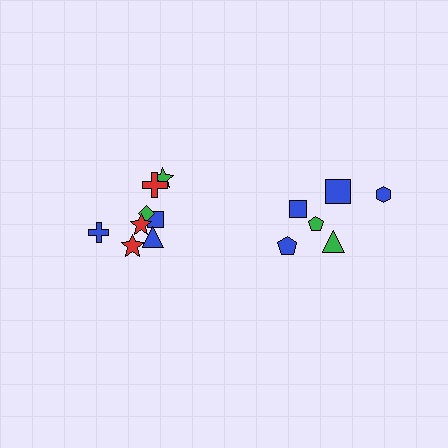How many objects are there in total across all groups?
There are 14 objects.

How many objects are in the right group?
There are 6 objects.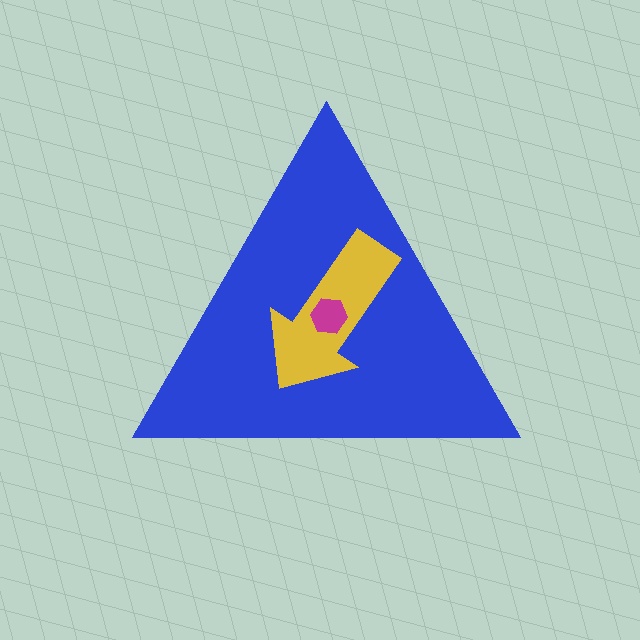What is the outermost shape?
The blue triangle.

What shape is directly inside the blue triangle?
The yellow arrow.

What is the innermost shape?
The magenta hexagon.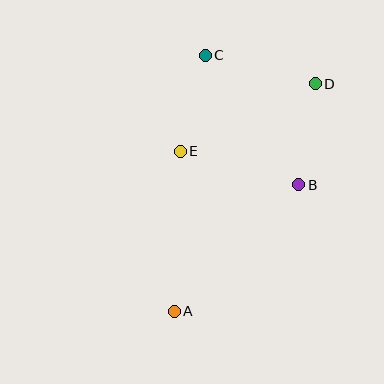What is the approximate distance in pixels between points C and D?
The distance between C and D is approximately 114 pixels.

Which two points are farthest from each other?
Points A and D are farthest from each other.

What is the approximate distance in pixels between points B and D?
The distance between B and D is approximately 102 pixels.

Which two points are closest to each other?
Points C and E are closest to each other.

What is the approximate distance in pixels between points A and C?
The distance between A and C is approximately 258 pixels.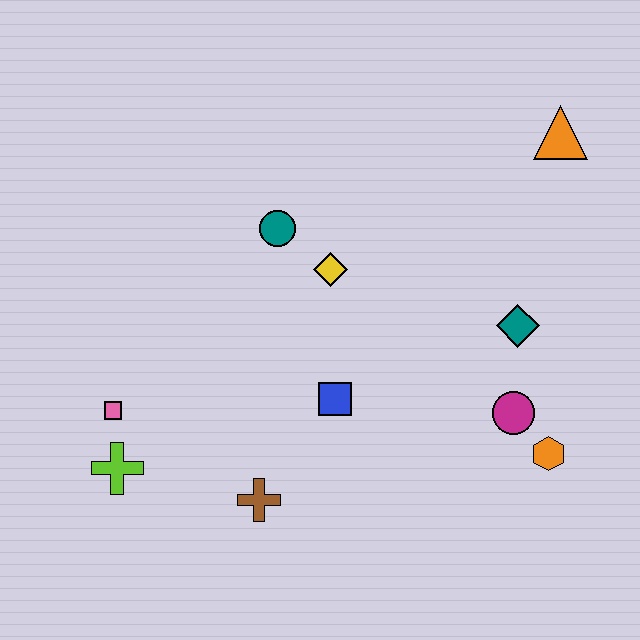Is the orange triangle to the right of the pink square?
Yes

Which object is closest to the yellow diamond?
The teal circle is closest to the yellow diamond.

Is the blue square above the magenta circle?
Yes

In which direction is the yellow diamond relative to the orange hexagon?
The yellow diamond is to the left of the orange hexagon.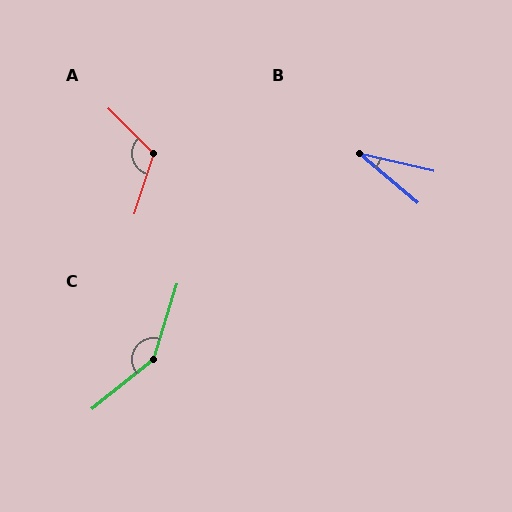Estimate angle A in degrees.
Approximately 117 degrees.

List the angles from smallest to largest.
B (27°), A (117°), C (147°).